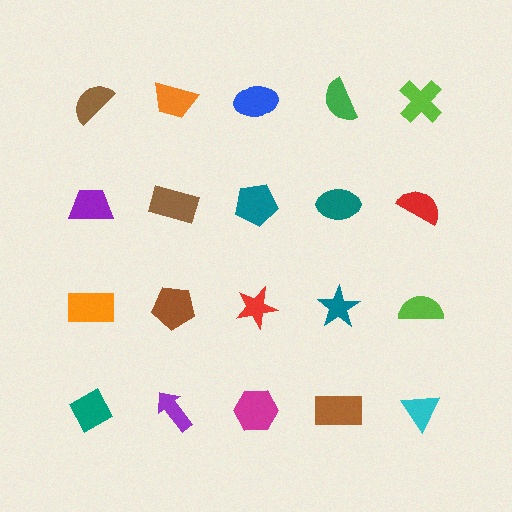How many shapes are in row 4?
5 shapes.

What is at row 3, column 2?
A brown pentagon.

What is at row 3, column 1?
An orange rectangle.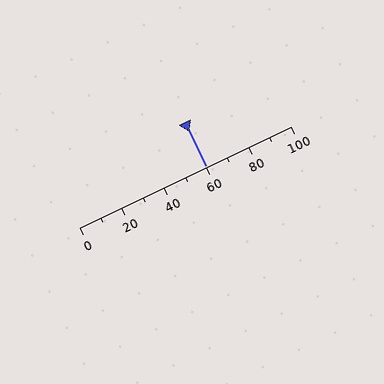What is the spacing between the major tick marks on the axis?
The major ticks are spaced 20 apart.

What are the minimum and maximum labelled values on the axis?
The axis runs from 0 to 100.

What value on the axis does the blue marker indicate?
The marker indicates approximately 60.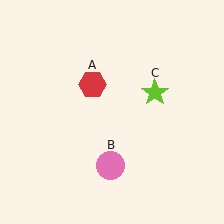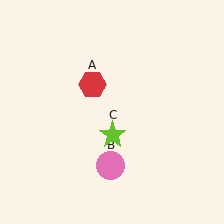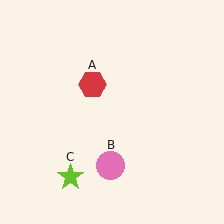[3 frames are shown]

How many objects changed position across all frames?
1 object changed position: lime star (object C).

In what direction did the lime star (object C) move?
The lime star (object C) moved down and to the left.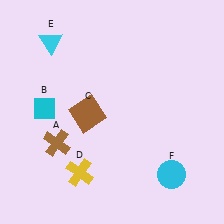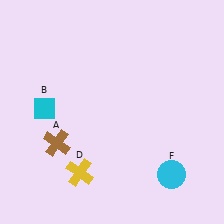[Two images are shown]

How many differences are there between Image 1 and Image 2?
There are 2 differences between the two images.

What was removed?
The cyan triangle (E), the brown square (C) were removed in Image 2.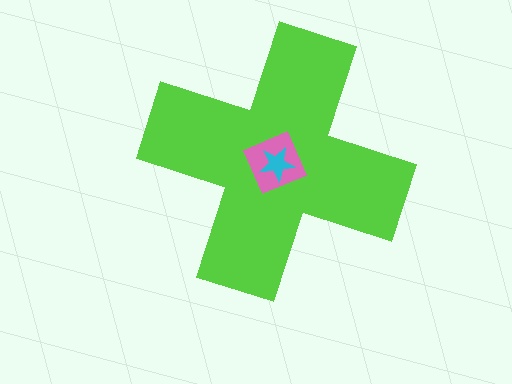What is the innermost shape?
The cyan star.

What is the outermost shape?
The lime cross.